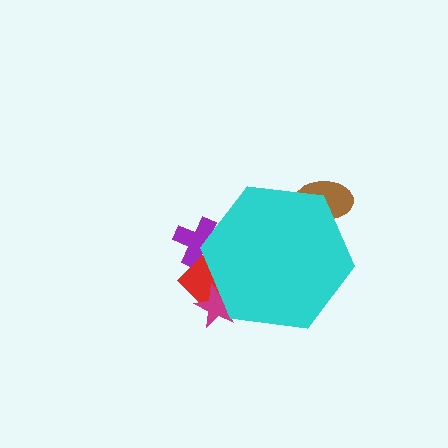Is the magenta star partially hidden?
Yes, the magenta star is partially hidden behind the cyan hexagon.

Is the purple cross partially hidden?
Yes, the purple cross is partially hidden behind the cyan hexagon.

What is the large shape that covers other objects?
A cyan hexagon.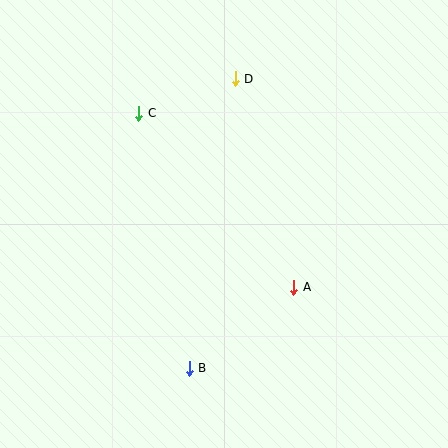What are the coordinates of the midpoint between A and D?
The midpoint between A and D is at (264, 183).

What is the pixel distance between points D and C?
The distance between D and C is 102 pixels.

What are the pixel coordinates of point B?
Point B is at (189, 368).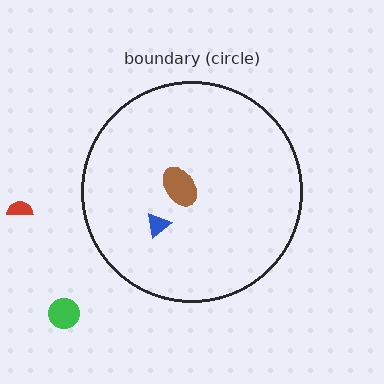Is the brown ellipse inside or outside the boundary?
Inside.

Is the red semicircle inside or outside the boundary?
Outside.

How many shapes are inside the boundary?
2 inside, 2 outside.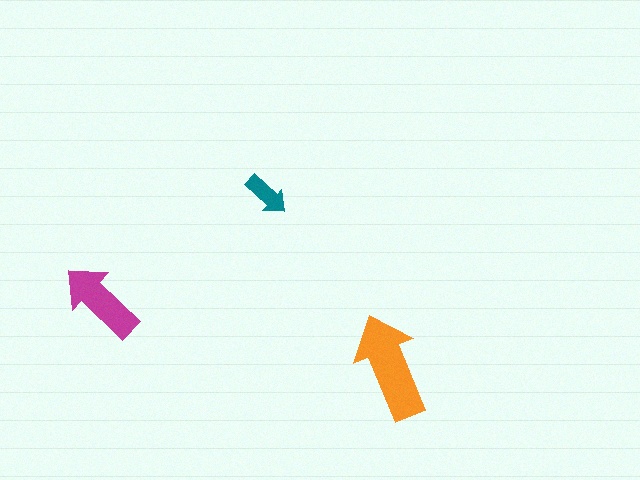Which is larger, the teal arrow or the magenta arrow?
The magenta one.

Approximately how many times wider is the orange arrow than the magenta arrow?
About 1.5 times wider.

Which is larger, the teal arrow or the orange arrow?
The orange one.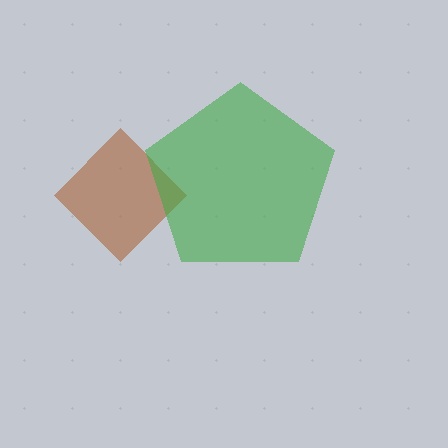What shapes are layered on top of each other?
The layered shapes are: a brown diamond, a green pentagon.